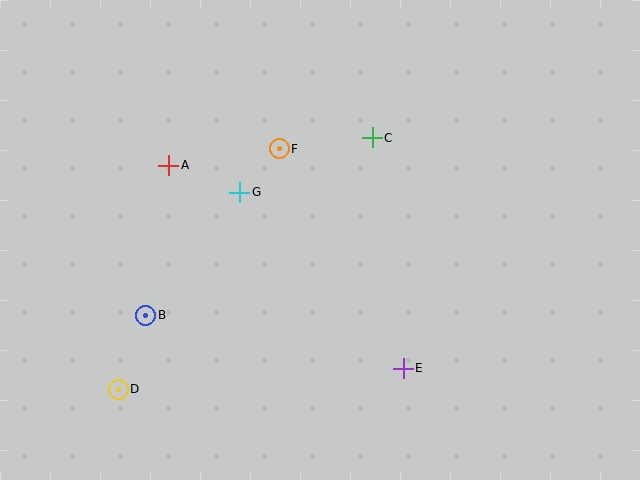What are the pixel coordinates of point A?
Point A is at (169, 165).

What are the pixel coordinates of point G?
Point G is at (240, 192).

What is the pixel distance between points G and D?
The distance between G and D is 231 pixels.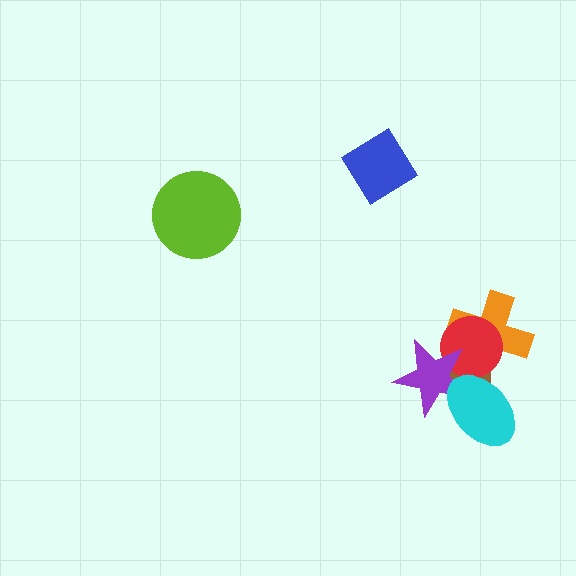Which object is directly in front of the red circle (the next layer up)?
The purple star is directly in front of the red circle.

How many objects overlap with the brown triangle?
4 objects overlap with the brown triangle.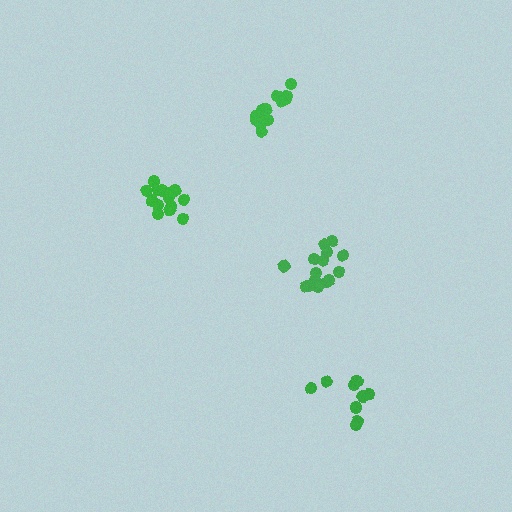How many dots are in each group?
Group 1: 10 dots, Group 2: 13 dots, Group 3: 15 dots, Group 4: 15 dots (53 total).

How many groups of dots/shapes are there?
There are 4 groups.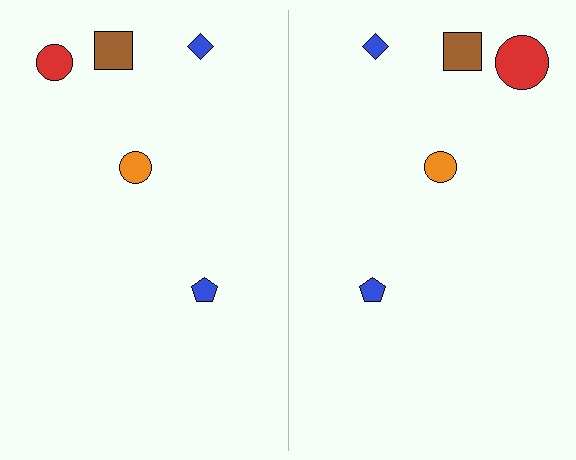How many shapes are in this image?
There are 10 shapes in this image.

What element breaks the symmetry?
The red circle on the right side has a different size than its mirror counterpart.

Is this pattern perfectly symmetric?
No, the pattern is not perfectly symmetric. The red circle on the right side has a different size than its mirror counterpart.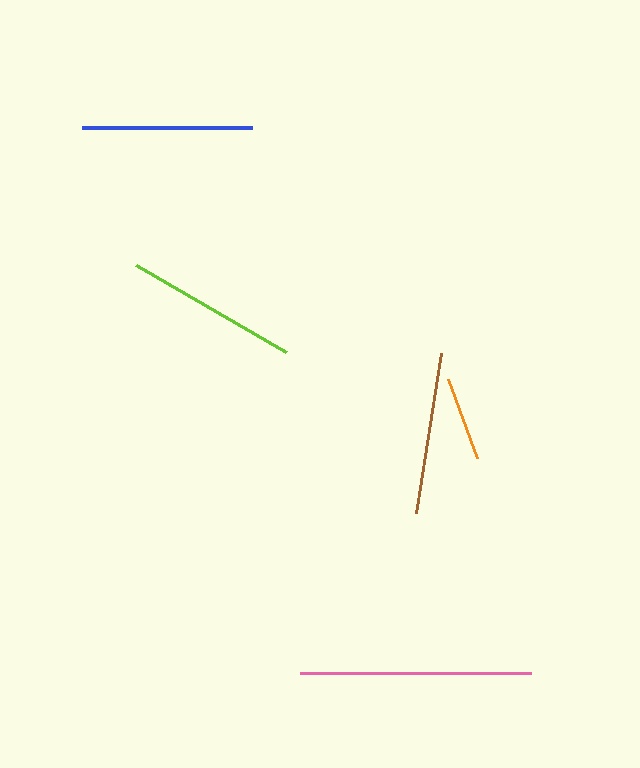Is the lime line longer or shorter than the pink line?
The pink line is longer than the lime line.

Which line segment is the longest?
The pink line is the longest at approximately 231 pixels.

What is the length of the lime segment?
The lime segment is approximately 173 pixels long.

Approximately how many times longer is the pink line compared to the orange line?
The pink line is approximately 2.8 times the length of the orange line.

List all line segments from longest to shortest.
From longest to shortest: pink, lime, blue, brown, orange.